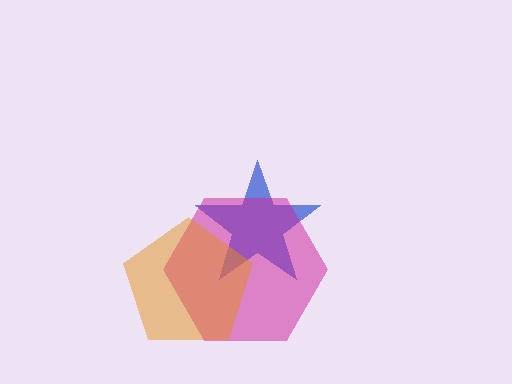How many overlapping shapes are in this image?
There are 3 overlapping shapes in the image.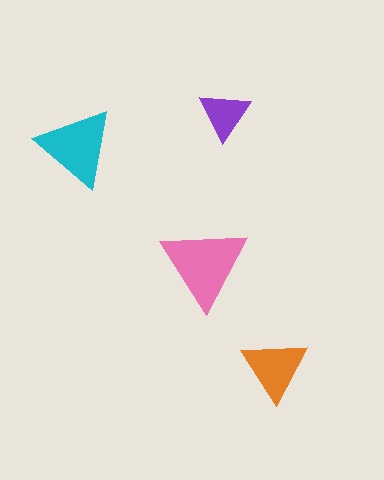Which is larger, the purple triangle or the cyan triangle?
The cyan one.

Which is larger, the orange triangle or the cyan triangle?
The cyan one.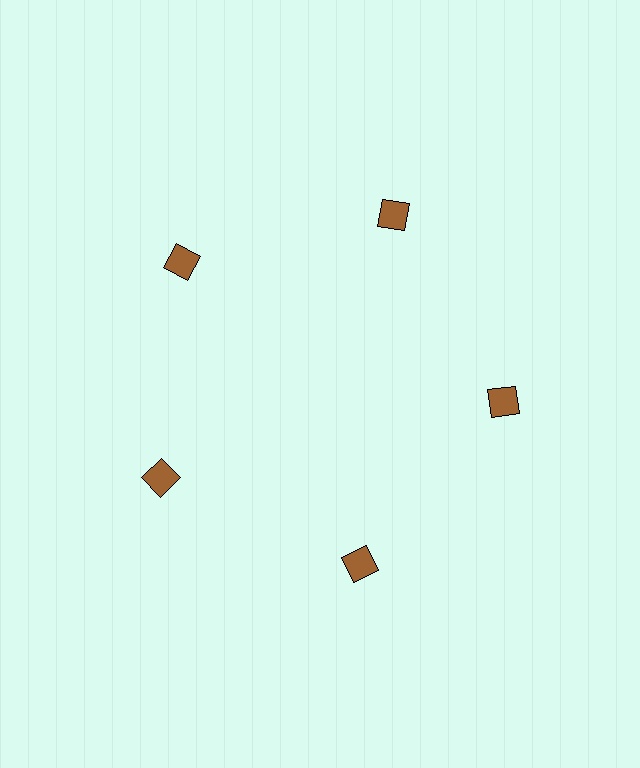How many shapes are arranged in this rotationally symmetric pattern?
There are 5 shapes, arranged in 5 groups of 1.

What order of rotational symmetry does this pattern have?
This pattern has 5-fold rotational symmetry.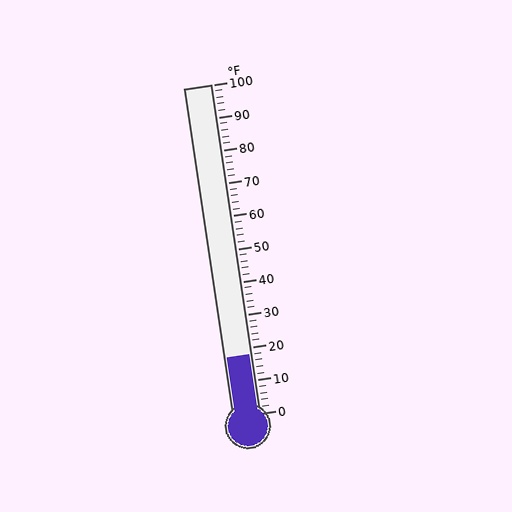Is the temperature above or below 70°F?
The temperature is below 70°F.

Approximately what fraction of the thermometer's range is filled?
The thermometer is filled to approximately 20% of its range.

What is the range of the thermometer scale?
The thermometer scale ranges from 0°F to 100°F.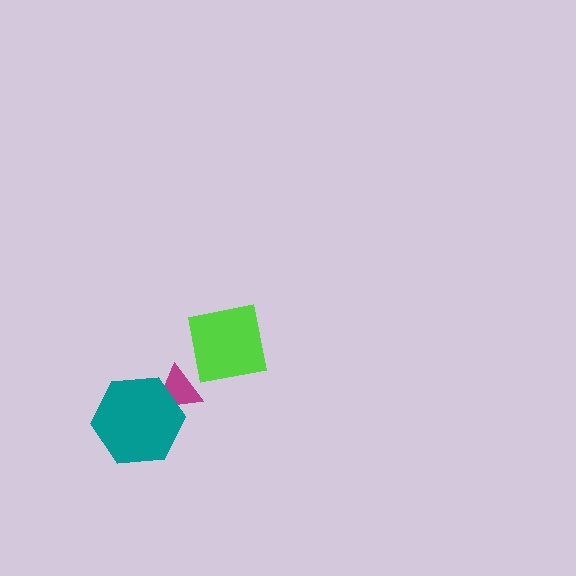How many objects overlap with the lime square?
0 objects overlap with the lime square.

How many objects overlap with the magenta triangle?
1 object overlaps with the magenta triangle.